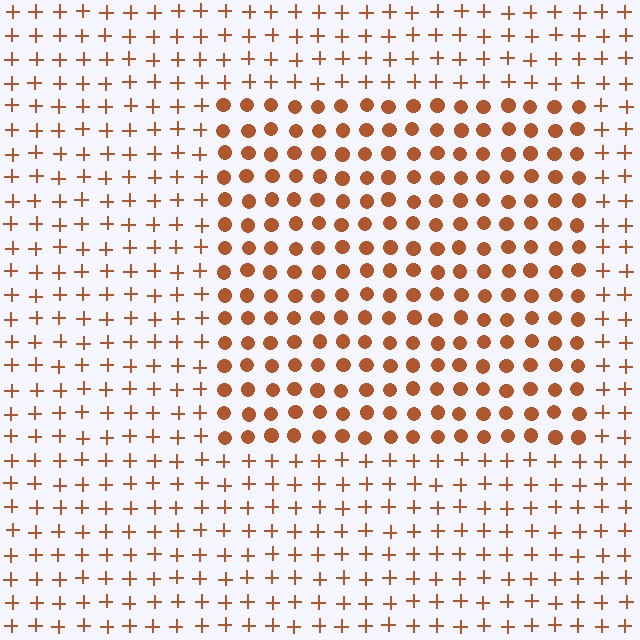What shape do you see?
I see a rectangle.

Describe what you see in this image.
The image is filled with small brown elements arranged in a uniform grid. A rectangle-shaped region contains circles, while the surrounding area contains plus signs. The boundary is defined purely by the change in element shape.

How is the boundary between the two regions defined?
The boundary is defined by a change in element shape: circles inside vs. plus signs outside. All elements share the same color and spacing.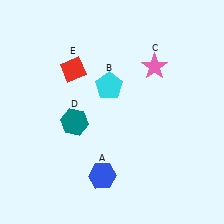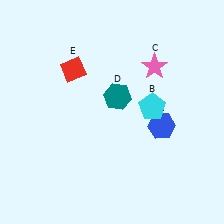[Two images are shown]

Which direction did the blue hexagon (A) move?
The blue hexagon (A) moved right.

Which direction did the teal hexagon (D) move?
The teal hexagon (D) moved right.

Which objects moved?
The objects that moved are: the blue hexagon (A), the cyan pentagon (B), the teal hexagon (D).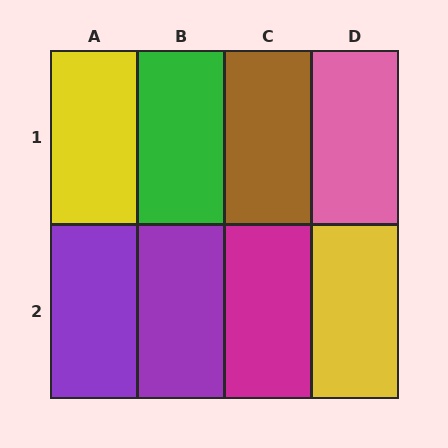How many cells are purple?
2 cells are purple.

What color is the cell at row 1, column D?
Pink.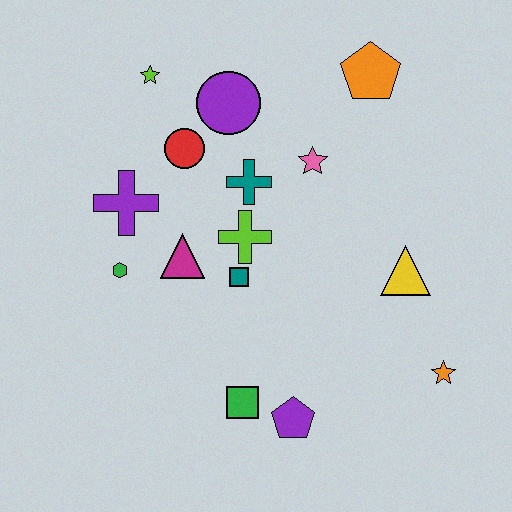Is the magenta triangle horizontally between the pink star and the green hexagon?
Yes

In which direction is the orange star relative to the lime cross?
The orange star is to the right of the lime cross.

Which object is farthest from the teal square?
The orange pentagon is farthest from the teal square.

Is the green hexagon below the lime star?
Yes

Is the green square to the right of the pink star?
No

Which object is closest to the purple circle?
The red circle is closest to the purple circle.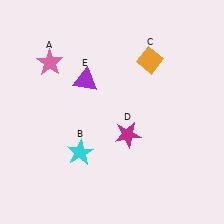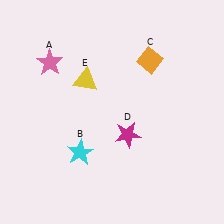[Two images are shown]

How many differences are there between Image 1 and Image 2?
There is 1 difference between the two images.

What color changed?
The triangle (E) changed from purple in Image 1 to yellow in Image 2.